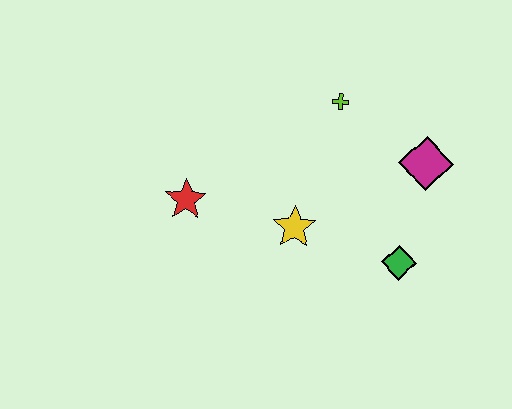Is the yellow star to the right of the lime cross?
No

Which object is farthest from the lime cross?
The red star is farthest from the lime cross.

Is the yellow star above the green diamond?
Yes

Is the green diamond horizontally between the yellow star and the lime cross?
No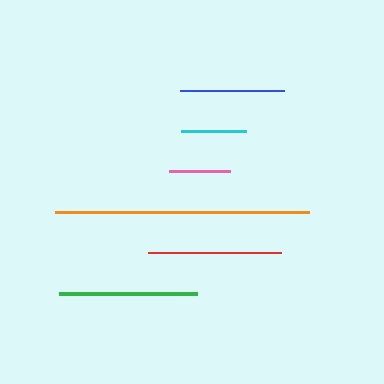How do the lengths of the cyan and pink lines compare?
The cyan and pink lines are approximately the same length.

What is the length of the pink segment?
The pink segment is approximately 61 pixels long.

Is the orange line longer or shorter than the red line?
The orange line is longer than the red line.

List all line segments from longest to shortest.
From longest to shortest: orange, green, red, blue, cyan, pink.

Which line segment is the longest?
The orange line is the longest at approximately 255 pixels.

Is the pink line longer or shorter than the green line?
The green line is longer than the pink line.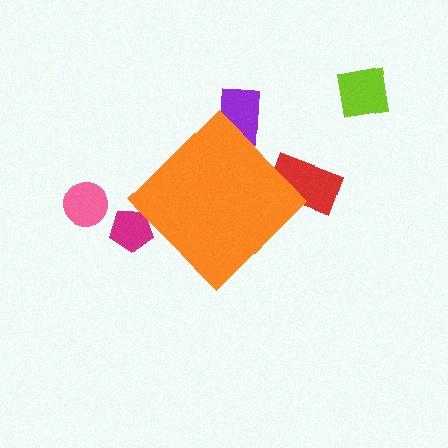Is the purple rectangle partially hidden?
Yes, the purple rectangle is partially hidden behind the orange diamond.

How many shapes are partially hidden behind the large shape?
3 shapes are partially hidden.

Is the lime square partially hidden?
No, the lime square is fully visible.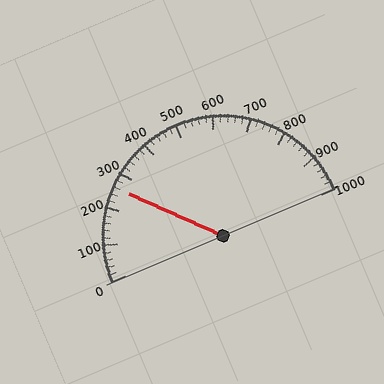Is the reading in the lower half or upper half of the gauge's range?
The reading is in the lower half of the range (0 to 1000).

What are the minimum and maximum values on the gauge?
The gauge ranges from 0 to 1000.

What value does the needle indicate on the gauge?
The needle indicates approximately 260.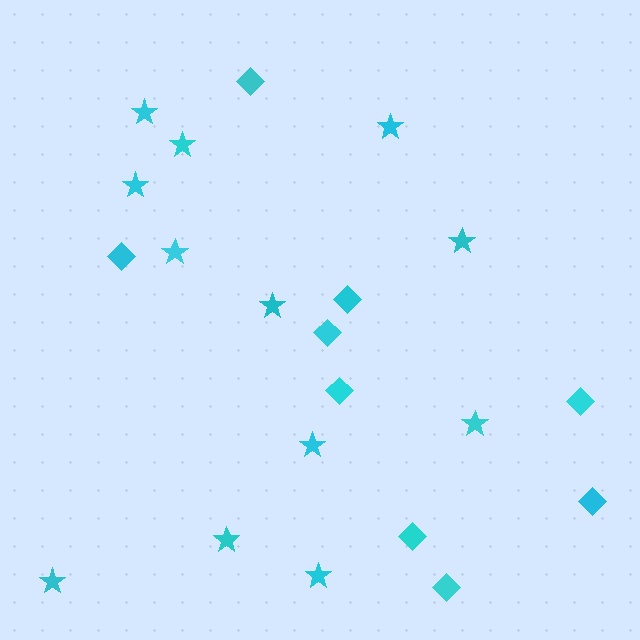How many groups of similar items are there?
There are 2 groups: one group of diamonds (9) and one group of stars (12).